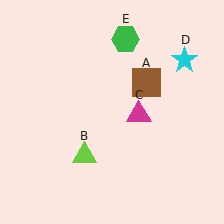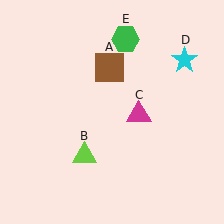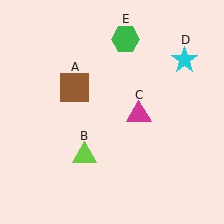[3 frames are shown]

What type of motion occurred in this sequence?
The brown square (object A) rotated counterclockwise around the center of the scene.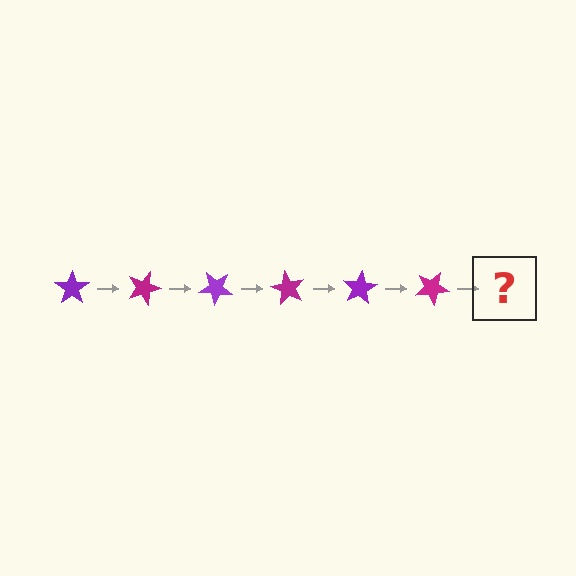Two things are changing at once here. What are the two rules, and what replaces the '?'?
The two rules are that it rotates 20 degrees each step and the color cycles through purple and magenta. The '?' should be a purple star, rotated 120 degrees from the start.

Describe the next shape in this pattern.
It should be a purple star, rotated 120 degrees from the start.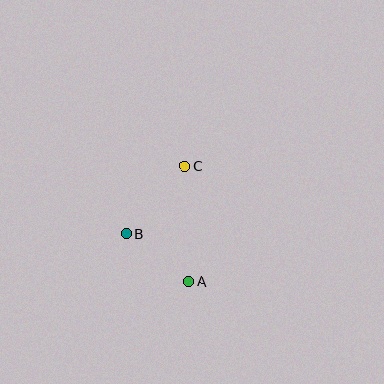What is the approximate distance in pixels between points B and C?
The distance between B and C is approximately 89 pixels.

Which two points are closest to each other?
Points A and B are closest to each other.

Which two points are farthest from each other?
Points A and C are farthest from each other.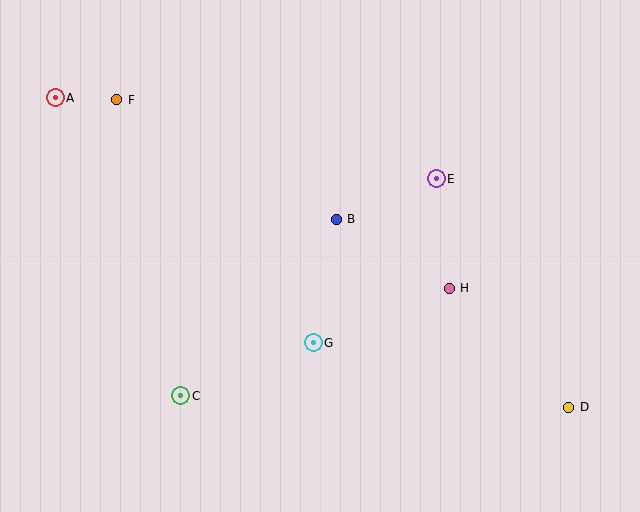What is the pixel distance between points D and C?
The distance between D and C is 388 pixels.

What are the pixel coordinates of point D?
Point D is at (569, 407).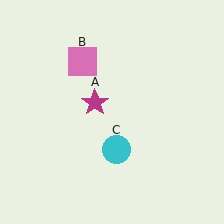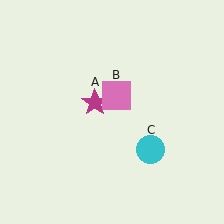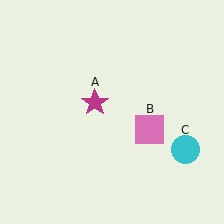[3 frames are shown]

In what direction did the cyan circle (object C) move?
The cyan circle (object C) moved right.